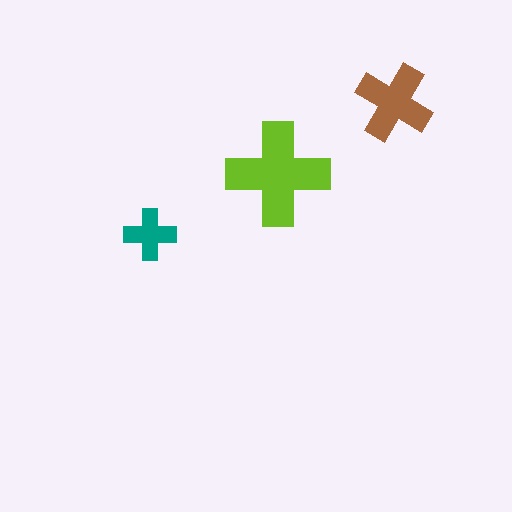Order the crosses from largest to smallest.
the lime one, the brown one, the teal one.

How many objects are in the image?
There are 3 objects in the image.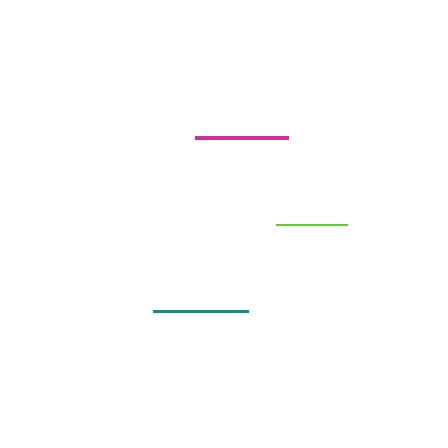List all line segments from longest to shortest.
From longest to shortest: teal, magenta, lime.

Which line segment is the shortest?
The lime line is the shortest at approximately 71 pixels.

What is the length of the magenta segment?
The magenta segment is approximately 93 pixels long.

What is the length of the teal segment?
The teal segment is approximately 95 pixels long.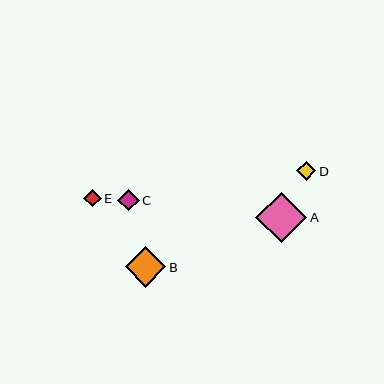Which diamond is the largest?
Diamond A is the largest with a size of approximately 51 pixels.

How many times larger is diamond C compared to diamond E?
Diamond C is approximately 1.2 times the size of diamond E.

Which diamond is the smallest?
Diamond E is the smallest with a size of approximately 18 pixels.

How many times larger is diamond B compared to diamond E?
Diamond B is approximately 2.3 times the size of diamond E.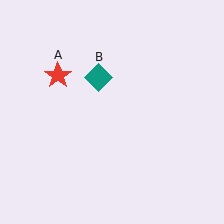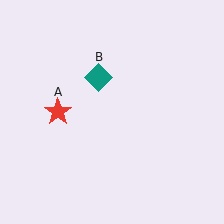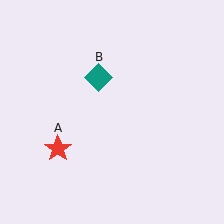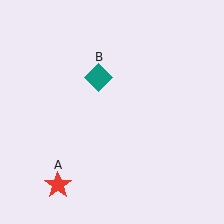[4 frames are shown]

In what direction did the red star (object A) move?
The red star (object A) moved down.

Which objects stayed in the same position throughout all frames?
Teal diamond (object B) remained stationary.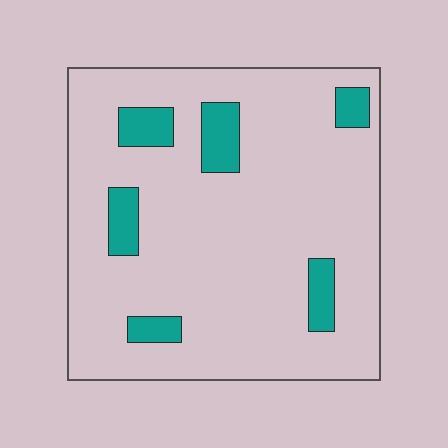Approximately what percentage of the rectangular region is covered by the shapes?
Approximately 10%.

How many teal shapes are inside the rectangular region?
6.